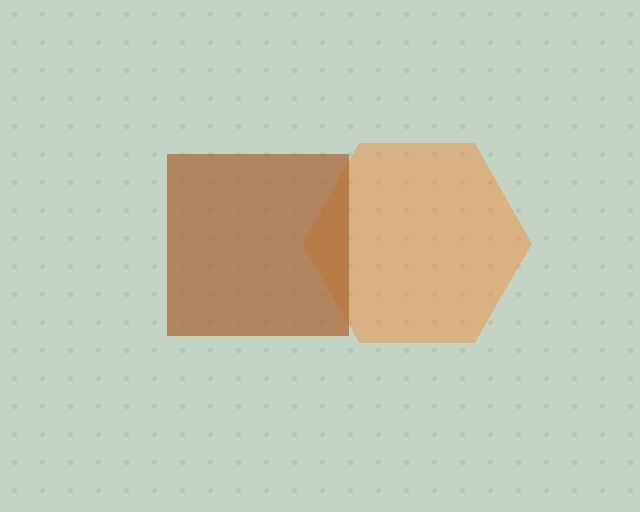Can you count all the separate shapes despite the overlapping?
Yes, there are 2 separate shapes.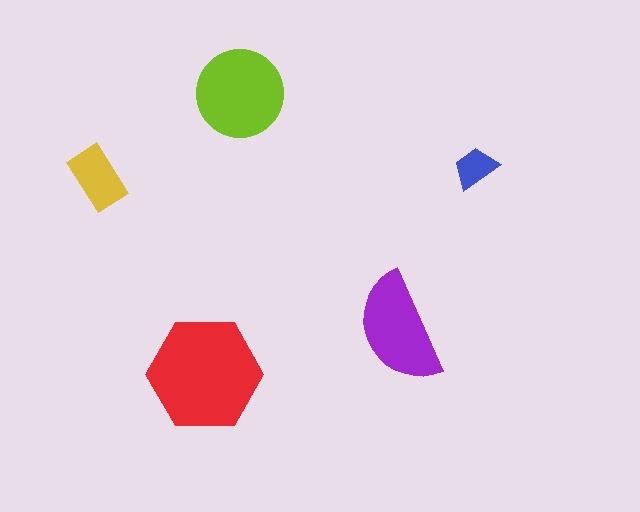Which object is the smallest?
The blue trapezoid.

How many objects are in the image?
There are 5 objects in the image.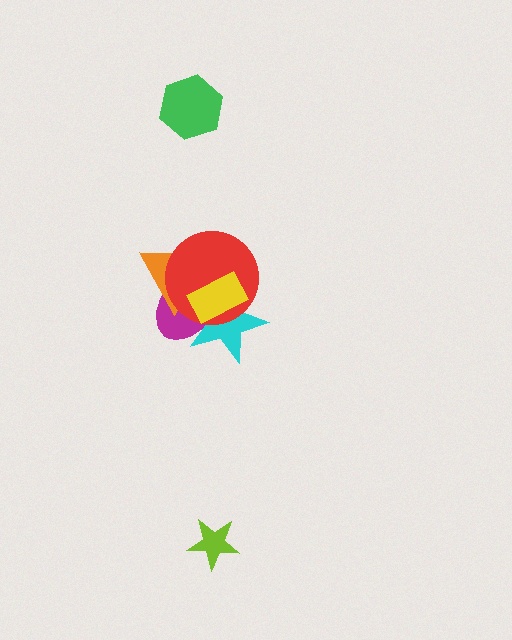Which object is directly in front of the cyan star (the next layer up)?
The orange triangle is directly in front of the cyan star.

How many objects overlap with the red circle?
4 objects overlap with the red circle.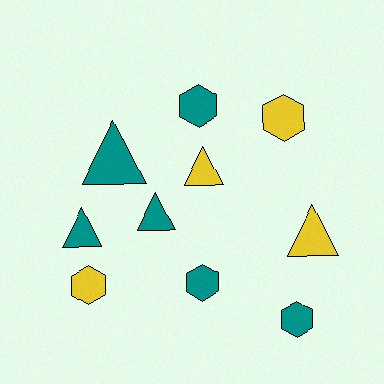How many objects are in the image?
There are 10 objects.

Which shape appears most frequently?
Hexagon, with 5 objects.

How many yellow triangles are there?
There are 2 yellow triangles.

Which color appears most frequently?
Teal, with 6 objects.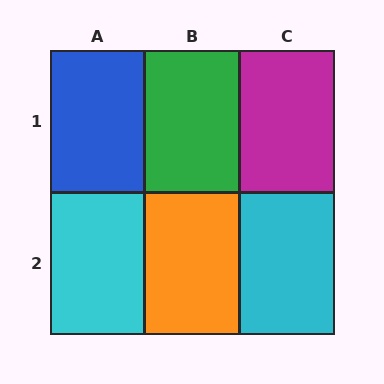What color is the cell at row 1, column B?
Green.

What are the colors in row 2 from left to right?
Cyan, orange, cyan.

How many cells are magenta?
1 cell is magenta.